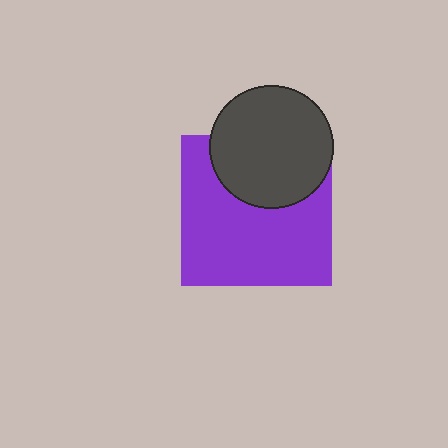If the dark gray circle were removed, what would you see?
You would see the complete purple square.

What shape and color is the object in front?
The object in front is a dark gray circle.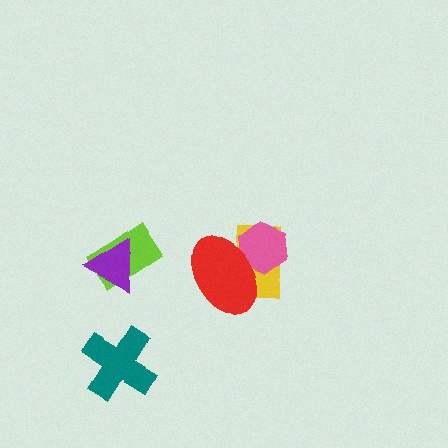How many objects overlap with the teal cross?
0 objects overlap with the teal cross.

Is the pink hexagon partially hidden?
Yes, it is partially covered by another shape.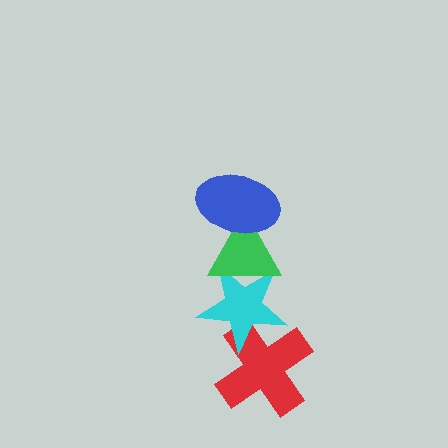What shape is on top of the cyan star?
The green triangle is on top of the cyan star.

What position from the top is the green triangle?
The green triangle is 2nd from the top.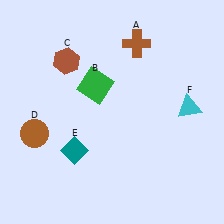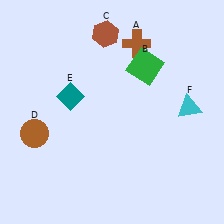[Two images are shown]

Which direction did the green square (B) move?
The green square (B) moved right.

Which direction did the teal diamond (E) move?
The teal diamond (E) moved up.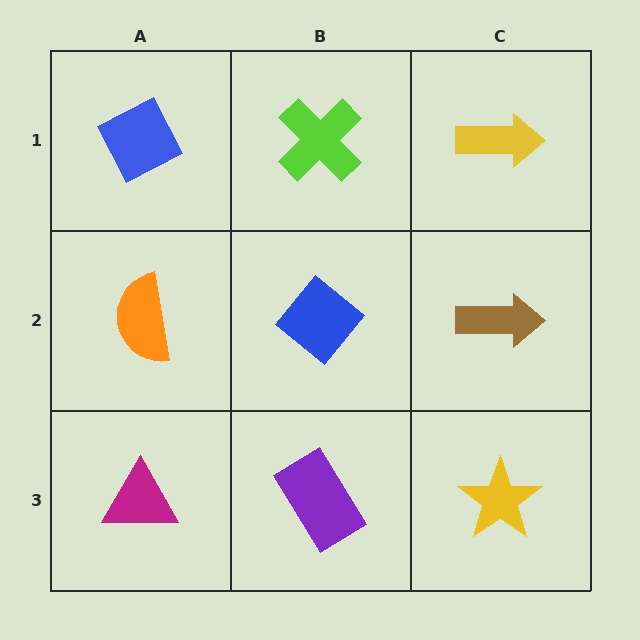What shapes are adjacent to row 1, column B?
A blue diamond (row 2, column B), a blue diamond (row 1, column A), a yellow arrow (row 1, column C).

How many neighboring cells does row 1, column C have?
2.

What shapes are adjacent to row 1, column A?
An orange semicircle (row 2, column A), a lime cross (row 1, column B).